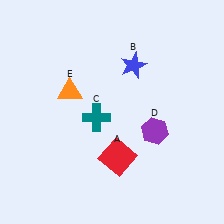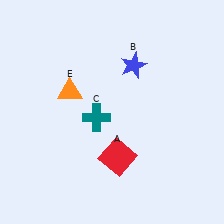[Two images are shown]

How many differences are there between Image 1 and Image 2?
There is 1 difference between the two images.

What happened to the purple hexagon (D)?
The purple hexagon (D) was removed in Image 2. It was in the bottom-right area of Image 1.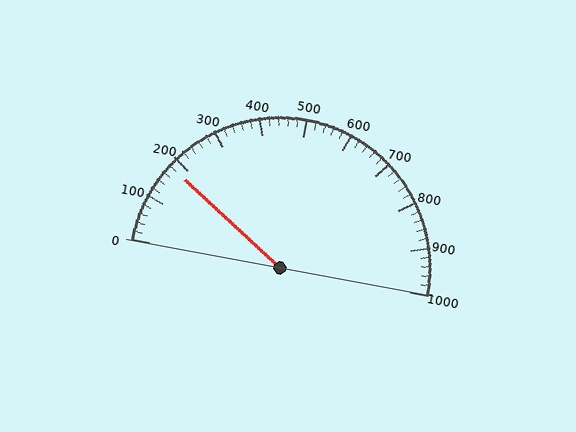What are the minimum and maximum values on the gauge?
The gauge ranges from 0 to 1000.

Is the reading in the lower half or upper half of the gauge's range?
The reading is in the lower half of the range (0 to 1000).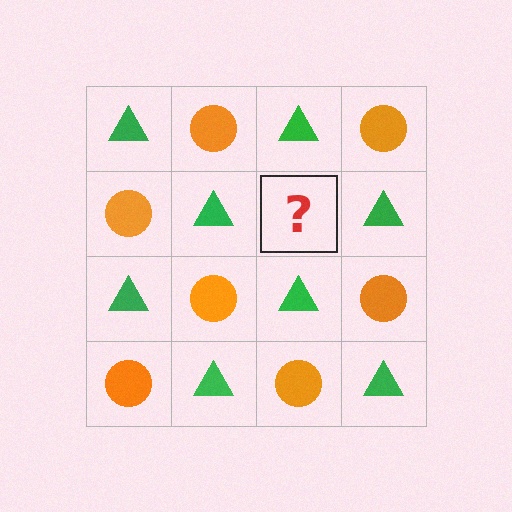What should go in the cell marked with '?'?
The missing cell should contain an orange circle.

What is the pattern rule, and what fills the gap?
The rule is that it alternates green triangle and orange circle in a checkerboard pattern. The gap should be filled with an orange circle.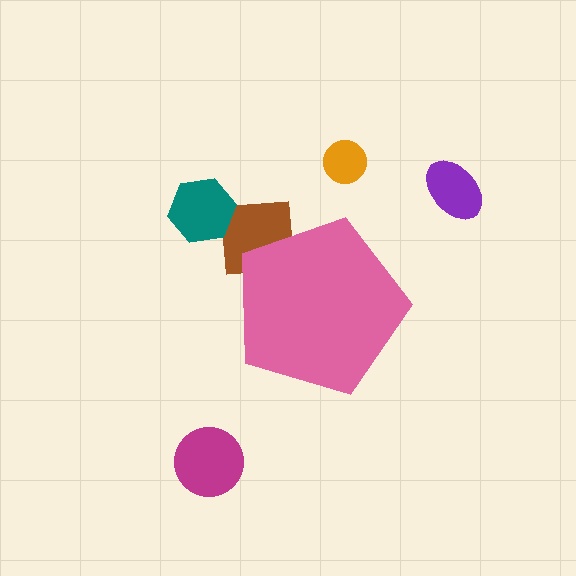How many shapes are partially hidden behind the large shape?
1 shape is partially hidden.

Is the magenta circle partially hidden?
No, the magenta circle is fully visible.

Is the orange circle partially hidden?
No, the orange circle is fully visible.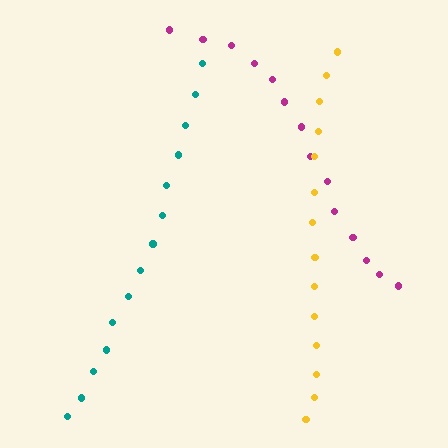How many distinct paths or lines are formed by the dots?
There are 3 distinct paths.